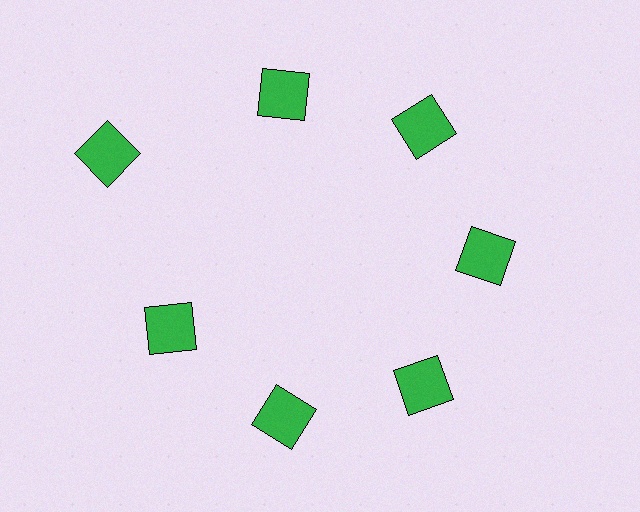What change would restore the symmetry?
The symmetry would be restored by moving it inward, back onto the ring so that all 7 squares sit at equal angles and equal distance from the center.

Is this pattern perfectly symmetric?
No. The 7 green squares are arranged in a ring, but one element near the 10 o'clock position is pushed outward from the center, breaking the 7-fold rotational symmetry.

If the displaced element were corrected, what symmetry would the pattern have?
It would have 7-fold rotational symmetry — the pattern would map onto itself every 51 degrees.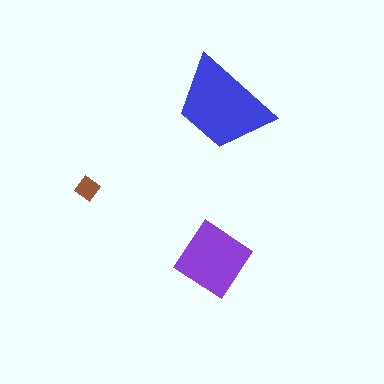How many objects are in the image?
There are 3 objects in the image.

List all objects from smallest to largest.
The brown diamond, the purple diamond, the blue trapezoid.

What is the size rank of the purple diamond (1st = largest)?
2nd.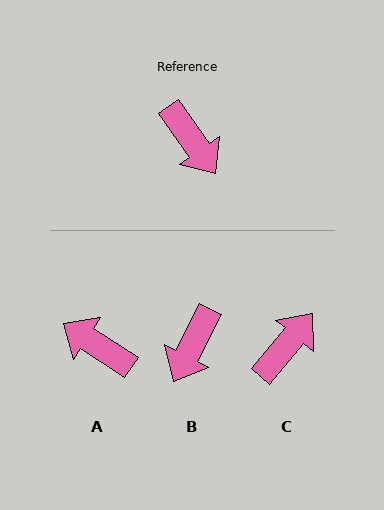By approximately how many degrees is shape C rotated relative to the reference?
Approximately 105 degrees counter-clockwise.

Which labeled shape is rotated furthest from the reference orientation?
A, about 158 degrees away.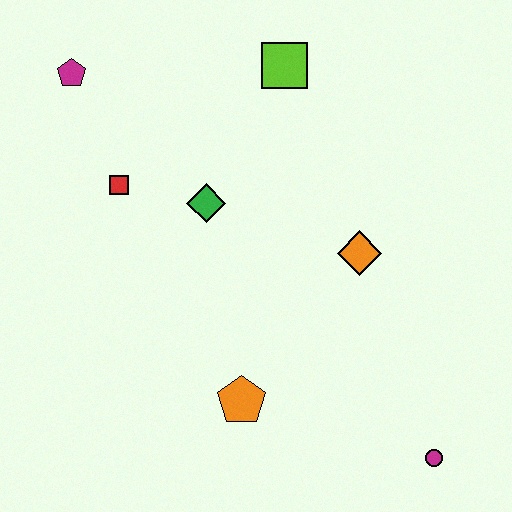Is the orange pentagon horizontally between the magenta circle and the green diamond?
Yes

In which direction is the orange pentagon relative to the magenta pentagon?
The orange pentagon is below the magenta pentagon.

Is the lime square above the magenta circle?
Yes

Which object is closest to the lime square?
The green diamond is closest to the lime square.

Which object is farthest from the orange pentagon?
The magenta pentagon is farthest from the orange pentagon.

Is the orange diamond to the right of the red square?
Yes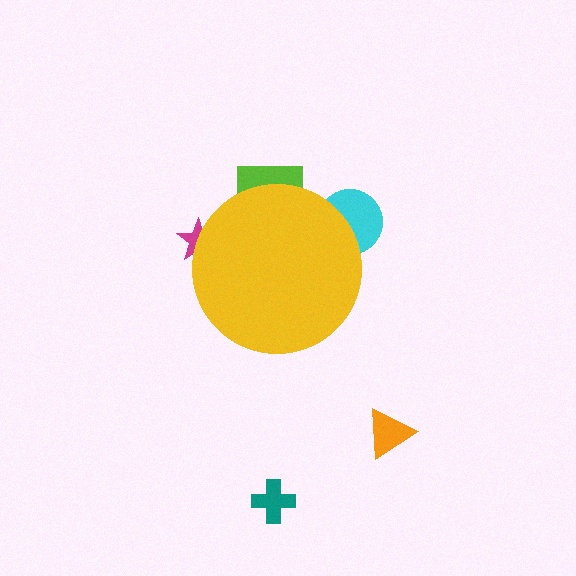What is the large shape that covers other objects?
A yellow circle.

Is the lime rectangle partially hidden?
Yes, the lime rectangle is partially hidden behind the yellow circle.